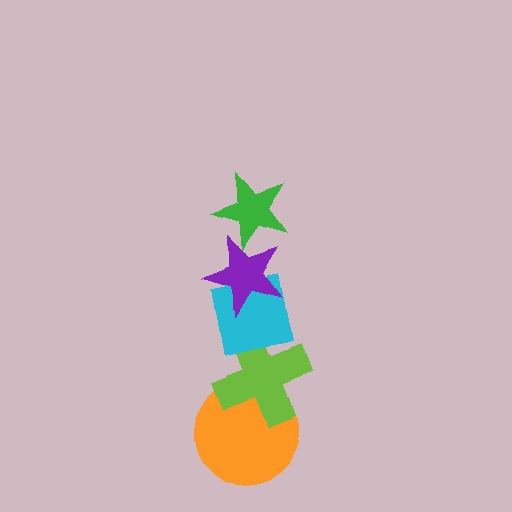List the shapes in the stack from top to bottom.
From top to bottom: the green star, the purple star, the cyan square, the lime cross, the orange circle.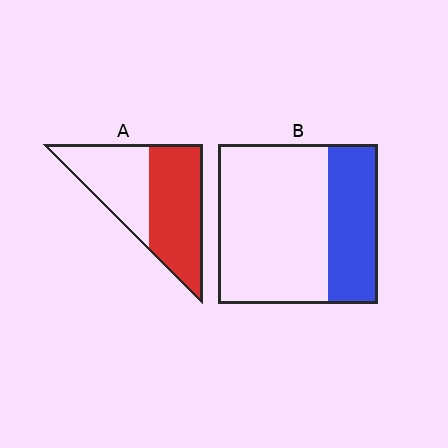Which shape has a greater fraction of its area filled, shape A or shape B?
Shape A.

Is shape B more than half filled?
No.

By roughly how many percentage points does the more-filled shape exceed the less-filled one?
By roughly 25 percentage points (A over B).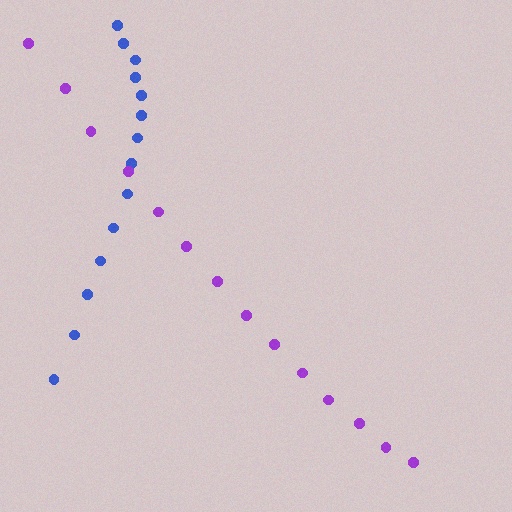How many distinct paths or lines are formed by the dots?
There are 2 distinct paths.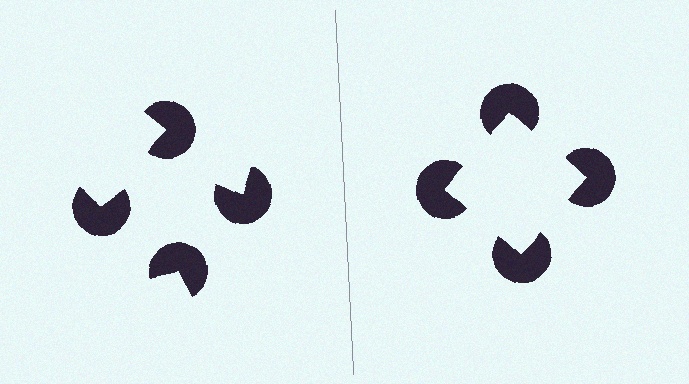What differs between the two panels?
The pac-man discs are positioned identically on both sides; only the wedge orientations differ. On the right they align to a square; on the left they are misaligned.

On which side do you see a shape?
An illusory square appears on the right side. On the left side the wedge cuts are rotated, so no coherent shape forms.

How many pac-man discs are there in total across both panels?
8 — 4 on each side.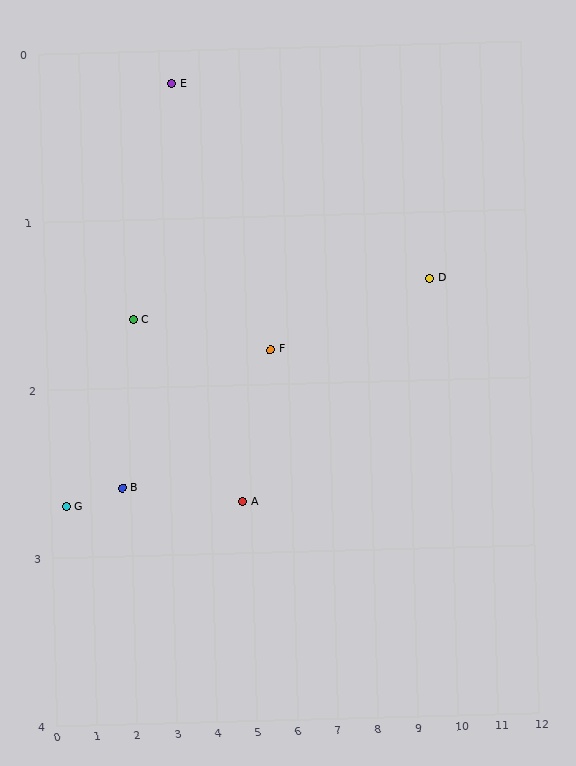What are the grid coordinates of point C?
Point C is at approximately (2.2, 1.6).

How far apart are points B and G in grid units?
Points B and G are about 1.4 grid units apart.